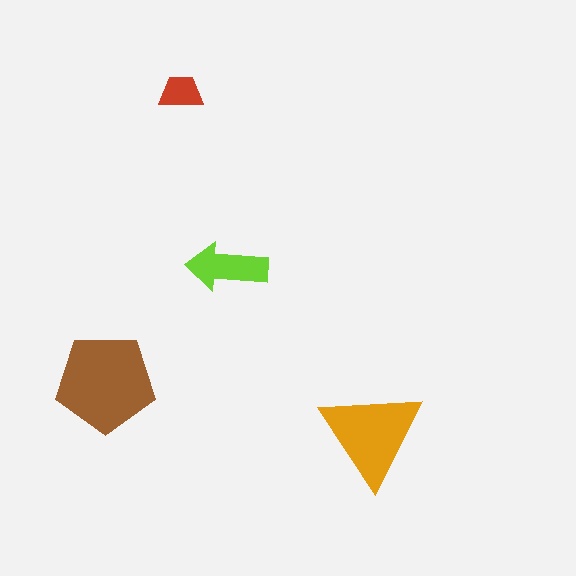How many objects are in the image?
There are 4 objects in the image.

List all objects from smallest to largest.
The red trapezoid, the lime arrow, the orange triangle, the brown pentagon.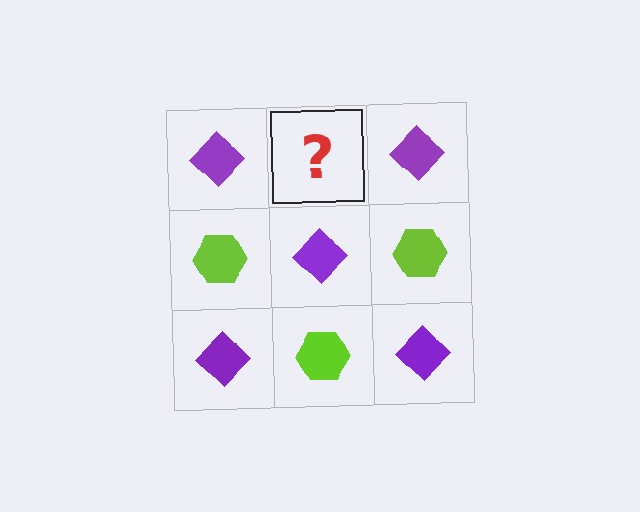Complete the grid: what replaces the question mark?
The question mark should be replaced with a lime hexagon.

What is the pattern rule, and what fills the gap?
The rule is that it alternates purple diamond and lime hexagon in a checkerboard pattern. The gap should be filled with a lime hexagon.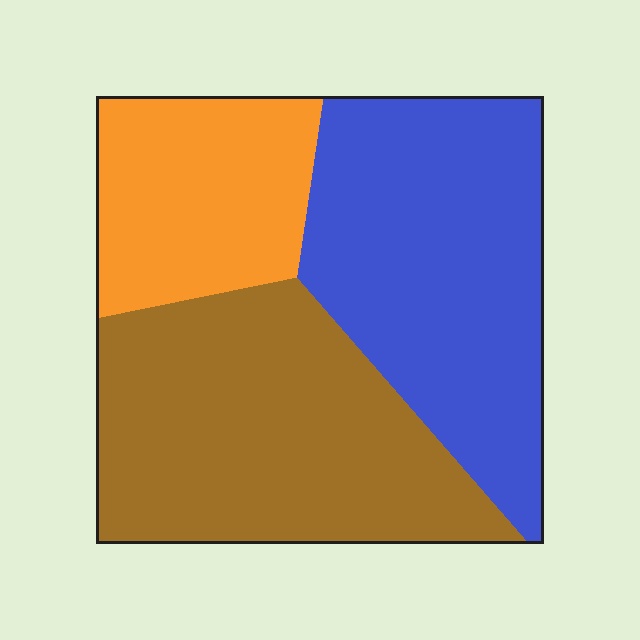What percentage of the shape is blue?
Blue covers 38% of the shape.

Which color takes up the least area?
Orange, at roughly 20%.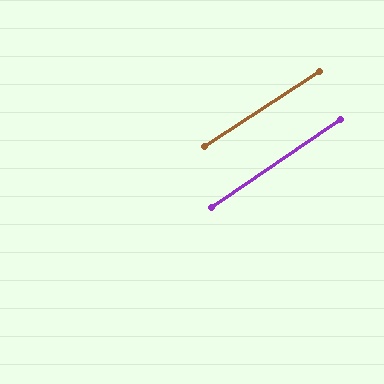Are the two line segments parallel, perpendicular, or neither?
Parallel — their directions differ by only 1.0°.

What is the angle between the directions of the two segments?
Approximately 1 degree.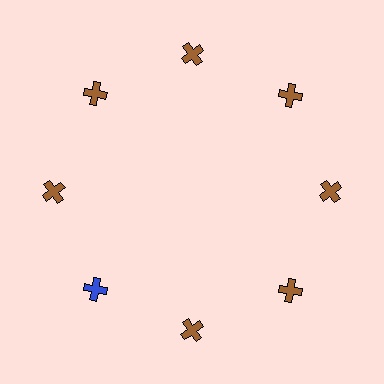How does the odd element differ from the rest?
It has a different color: blue instead of brown.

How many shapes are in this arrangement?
There are 8 shapes arranged in a ring pattern.